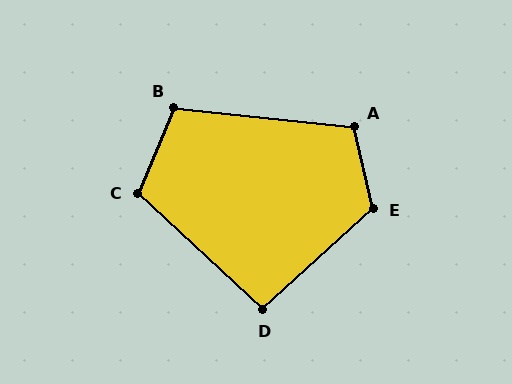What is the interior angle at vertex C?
Approximately 111 degrees (obtuse).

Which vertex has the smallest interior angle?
D, at approximately 94 degrees.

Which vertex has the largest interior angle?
E, at approximately 120 degrees.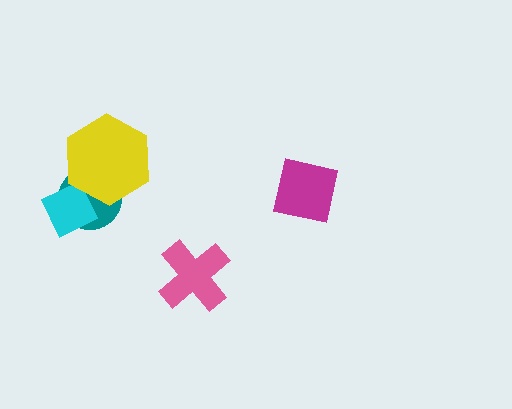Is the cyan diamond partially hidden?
Yes, it is partially covered by another shape.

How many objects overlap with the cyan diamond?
2 objects overlap with the cyan diamond.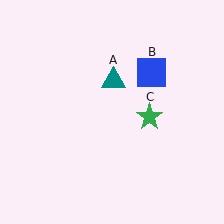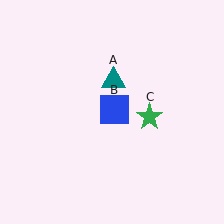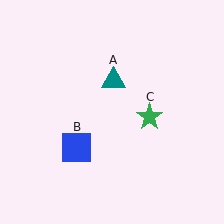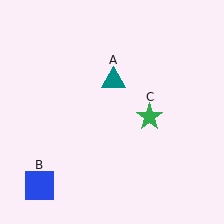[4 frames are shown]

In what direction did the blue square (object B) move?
The blue square (object B) moved down and to the left.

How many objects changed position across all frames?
1 object changed position: blue square (object B).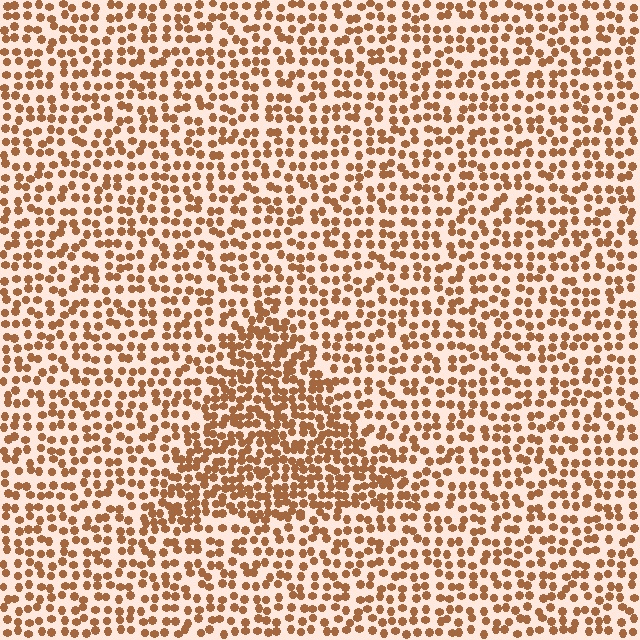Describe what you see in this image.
The image contains small brown elements arranged at two different densities. A triangle-shaped region is visible where the elements are more densely packed than the surrounding area.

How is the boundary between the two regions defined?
The boundary is defined by a change in element density (approximately 1.7x ratio). All elements are the same color, size, and shape.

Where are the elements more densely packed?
The elements are more densely packed inside the triangle boundary.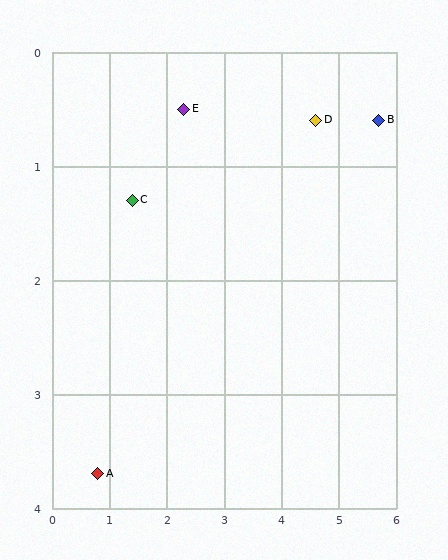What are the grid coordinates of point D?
Point D is at approximately (4.6, 0.6).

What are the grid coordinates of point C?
Point C is at approximately (1.4, 1.3).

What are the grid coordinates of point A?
Point A is at approximately (0.8, 3.7).